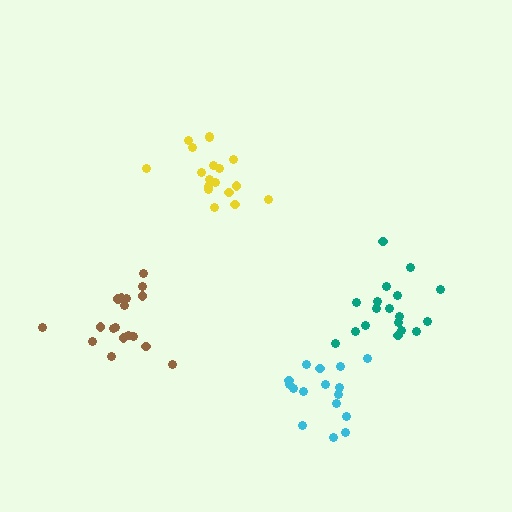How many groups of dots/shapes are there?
There are 4 groups.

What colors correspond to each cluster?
The clusters are colored: yellow, brown, cyan, teal.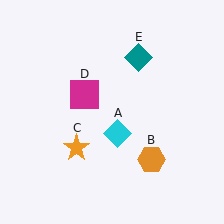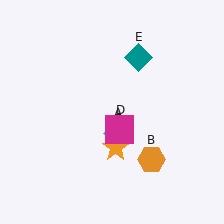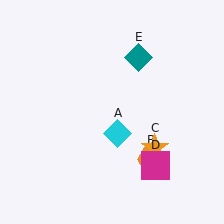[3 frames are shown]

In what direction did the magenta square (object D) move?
The magenta square (object D) moved down and to the right.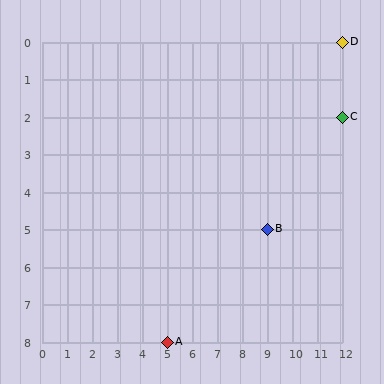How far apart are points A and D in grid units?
Points A and D are 7 columns and 8 rows apart (about 10.6 grid units diagonally).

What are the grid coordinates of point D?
Point D is at grid coordinates (12, 0).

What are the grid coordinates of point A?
Point A is at grid coordinates (5, 8).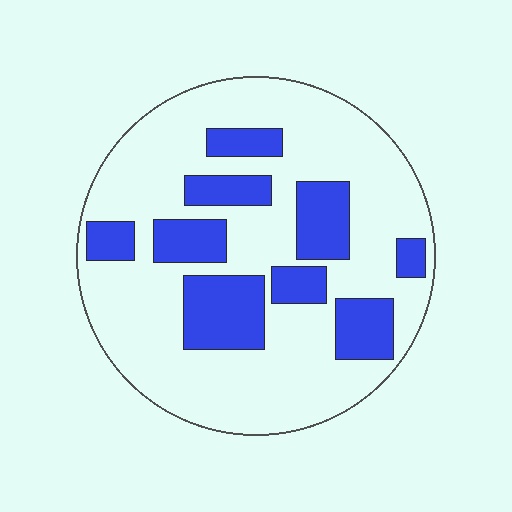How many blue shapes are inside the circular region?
9.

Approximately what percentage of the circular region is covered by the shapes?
Approximately 25%.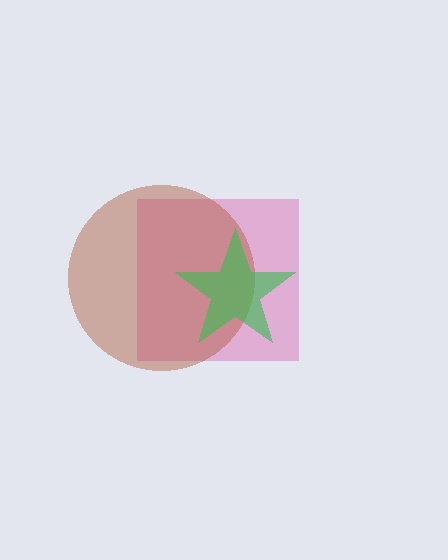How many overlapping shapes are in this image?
There are 3 overlapping shapes in the image.